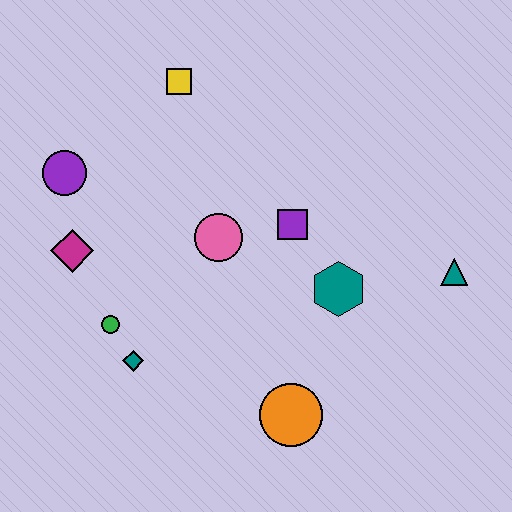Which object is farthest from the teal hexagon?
The purple circle is farthest from the teal hexagon.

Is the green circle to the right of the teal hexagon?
No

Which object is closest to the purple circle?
The magenta diamond is closest to the purple circle.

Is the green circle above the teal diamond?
Yes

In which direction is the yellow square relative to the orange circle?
The yellow square is above the orange circle.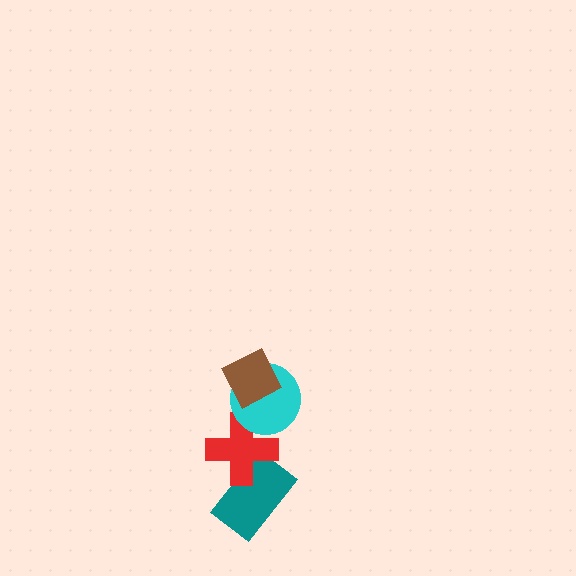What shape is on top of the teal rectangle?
The red cross is on top of the teal rectangle.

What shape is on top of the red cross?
The cyan circle is on top of the red cross.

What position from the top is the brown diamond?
The brown diamond is 1st from the top.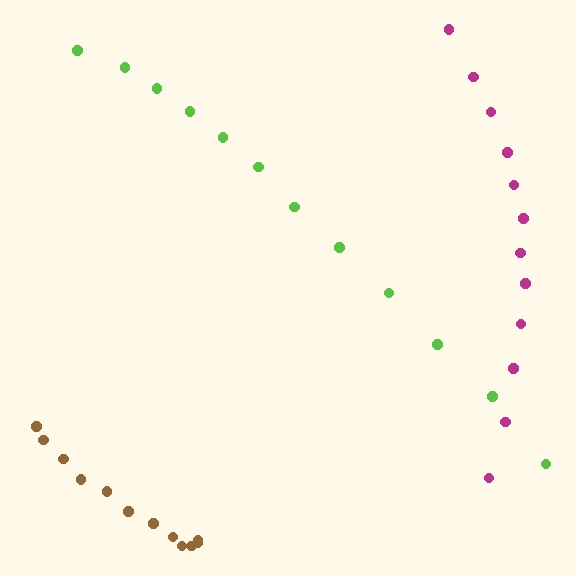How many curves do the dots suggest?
There are 3 distinct paths.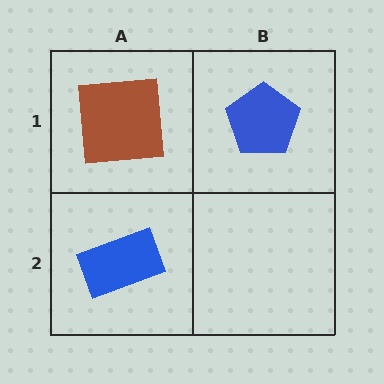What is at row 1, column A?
A brown square.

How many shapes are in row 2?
1 shape.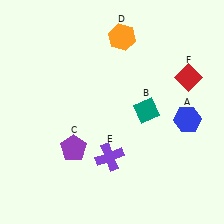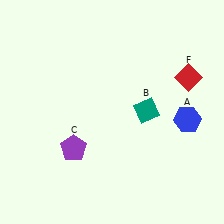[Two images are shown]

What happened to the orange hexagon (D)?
The orange hexagon (D) was removed in Image 2. It was in the top-right area of Image 1.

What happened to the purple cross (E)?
The purple cross (E) was removed in Image 2. It was in the bottom-left area of Image 1.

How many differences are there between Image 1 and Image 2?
There are 2 differences between the two images.